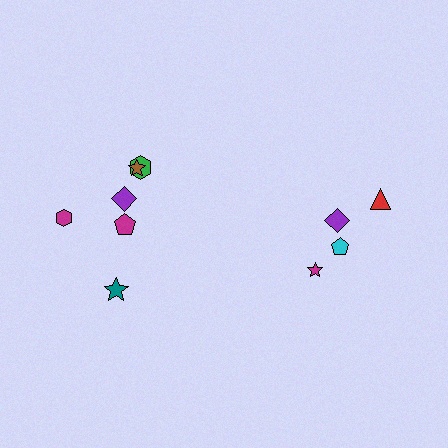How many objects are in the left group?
There are 6 objects.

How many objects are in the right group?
There are 4 objects.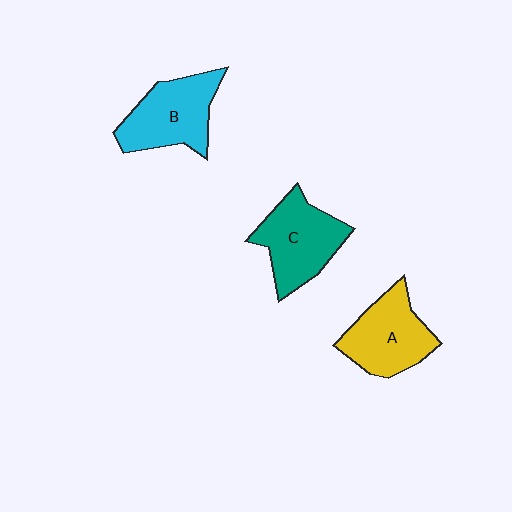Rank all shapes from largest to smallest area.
From largest to smallest: B (cyan), C (teal), A (yellow).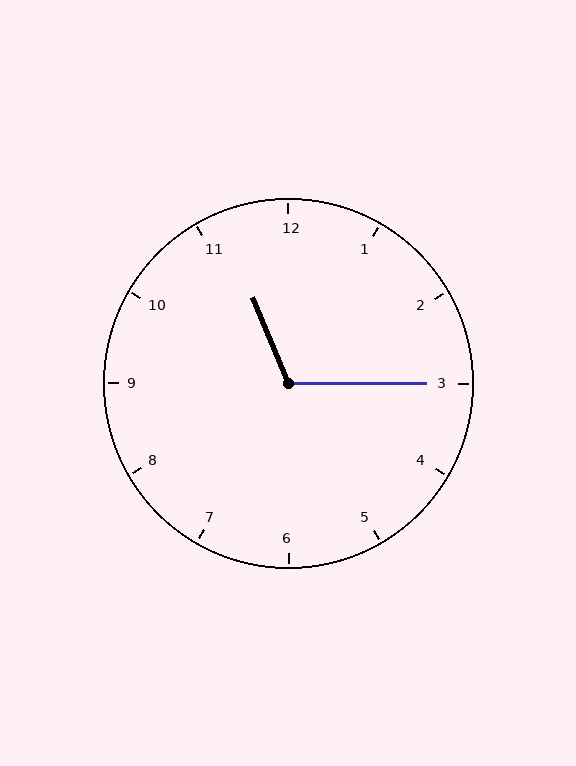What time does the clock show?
11:15.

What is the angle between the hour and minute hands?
Approximately 112 degrees.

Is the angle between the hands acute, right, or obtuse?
It is obtuse.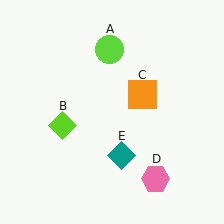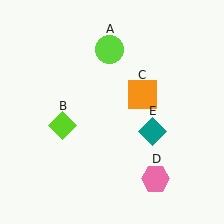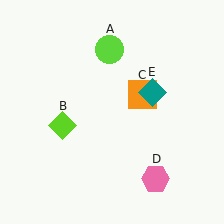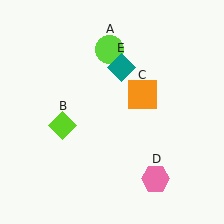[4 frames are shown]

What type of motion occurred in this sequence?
The teal diamond (object E) rotated counterclockwise around the center of the scene.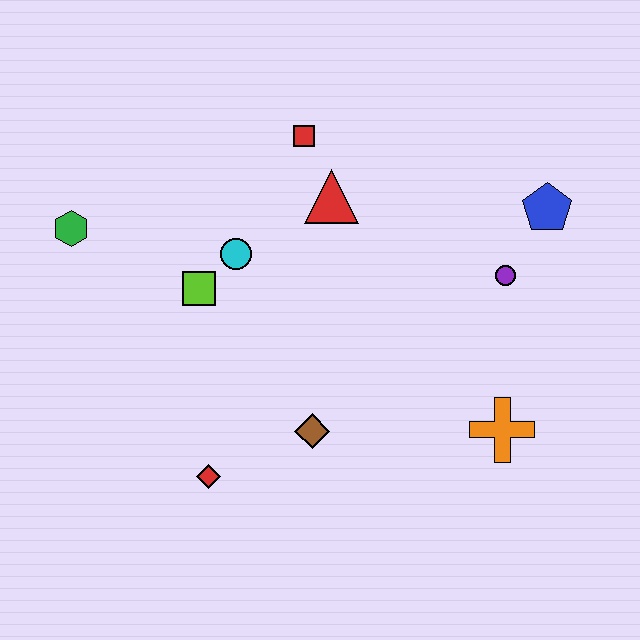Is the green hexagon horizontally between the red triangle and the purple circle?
No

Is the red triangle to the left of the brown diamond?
No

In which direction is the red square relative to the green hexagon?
The red square is to the right of the green hexagon.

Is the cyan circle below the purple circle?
No